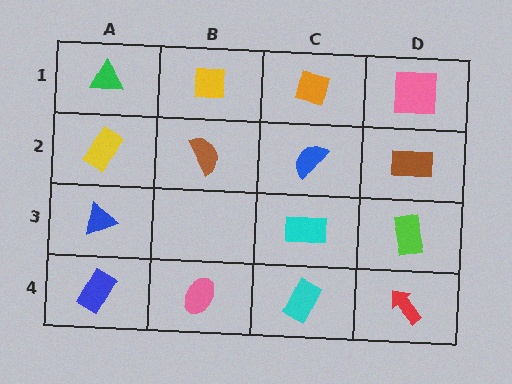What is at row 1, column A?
A green triangle.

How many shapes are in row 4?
4 shapes.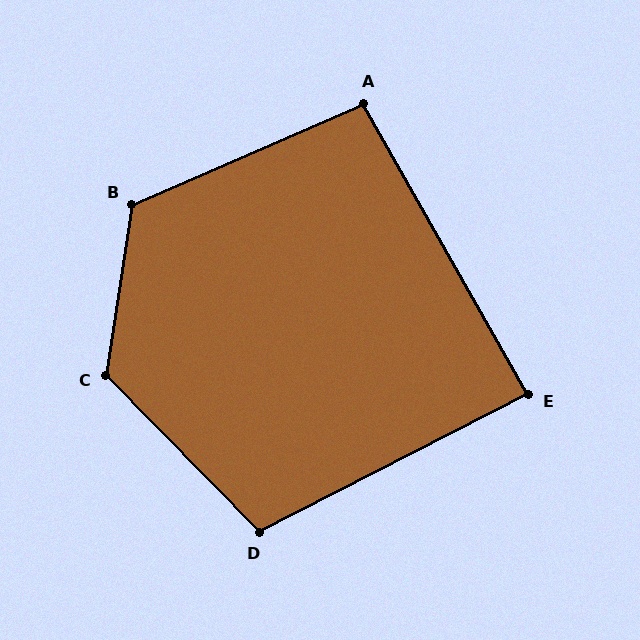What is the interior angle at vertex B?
Approximately 122 degrees (obtuse).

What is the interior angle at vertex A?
Approximately 96 degrees (obtuse).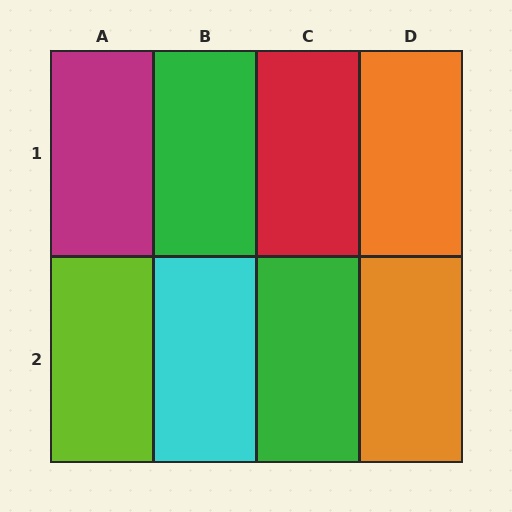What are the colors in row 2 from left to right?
Lime, cyan, green, orange.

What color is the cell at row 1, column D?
Orange.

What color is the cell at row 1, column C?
Red.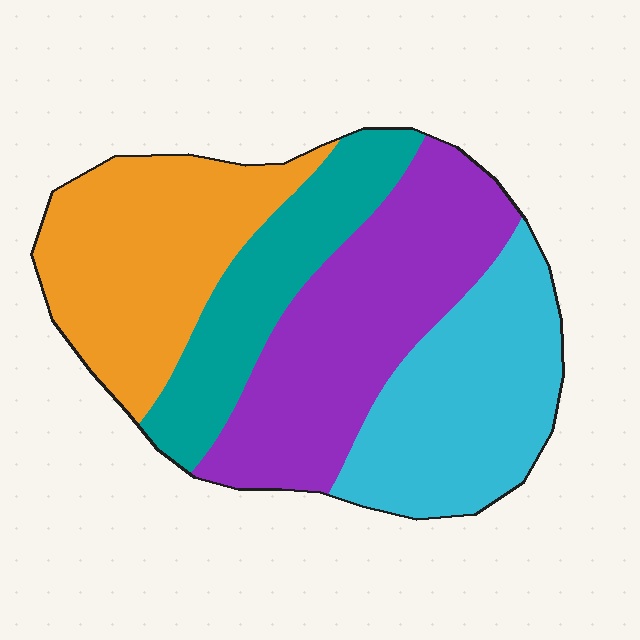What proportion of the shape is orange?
Orange takes up between a quarter and a half of the shape.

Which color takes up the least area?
Teal, at roughly 20%.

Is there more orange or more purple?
Purple.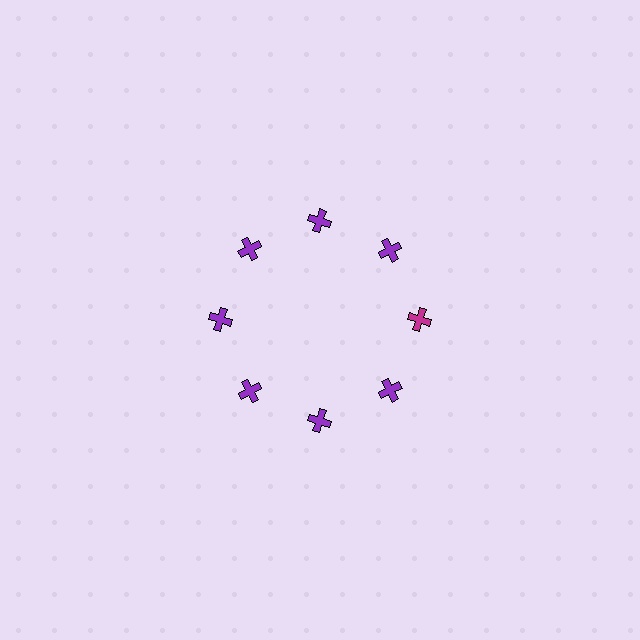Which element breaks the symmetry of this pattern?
The magenta cross at roughly the 3 o'clock position breaks the symmetry. All other shapes are purple crosses.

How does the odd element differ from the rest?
It has a different color: magenta instead of purple.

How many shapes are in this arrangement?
There are 8 shapes arranged in a ring pattern.